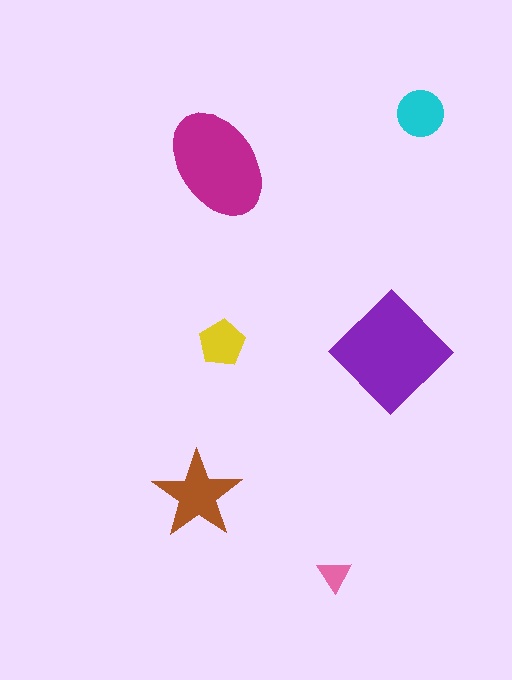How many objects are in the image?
There are 6 objects in the image.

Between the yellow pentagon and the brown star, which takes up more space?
The brown star.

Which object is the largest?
The purple diamond.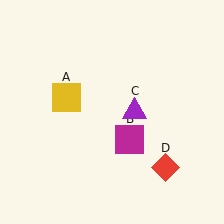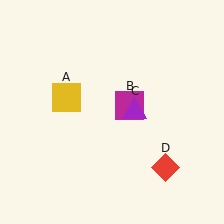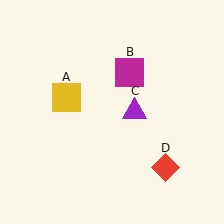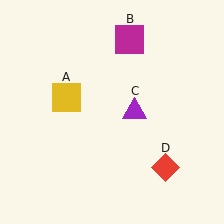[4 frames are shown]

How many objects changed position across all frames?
1 object changed position: magenta square (object B).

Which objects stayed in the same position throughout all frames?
Yellow square (object A) and purple triangle (object C) and red diamond (object D) remained stationary.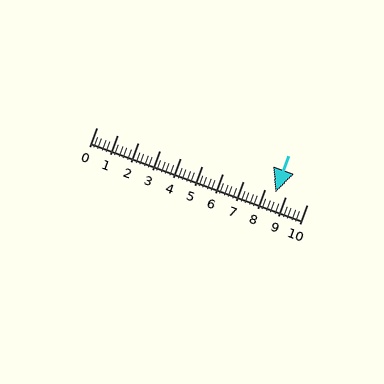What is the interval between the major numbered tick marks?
The major tick marks are spaced 1 units apart.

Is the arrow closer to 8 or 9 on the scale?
The arrow is closer to 9.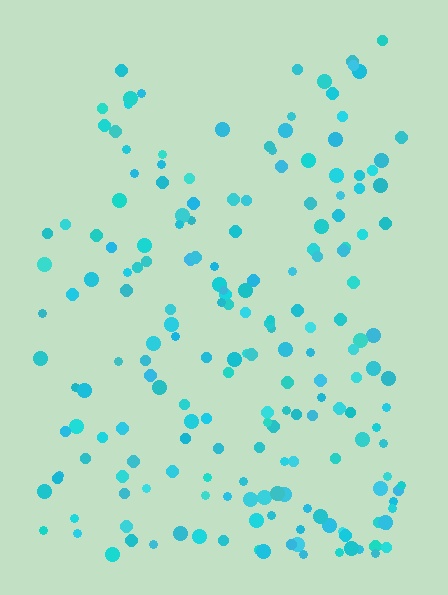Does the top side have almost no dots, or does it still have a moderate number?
Still a moderate number, just noticeably fewer than the bottom.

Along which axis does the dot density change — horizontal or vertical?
Vertical.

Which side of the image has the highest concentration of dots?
The bottom.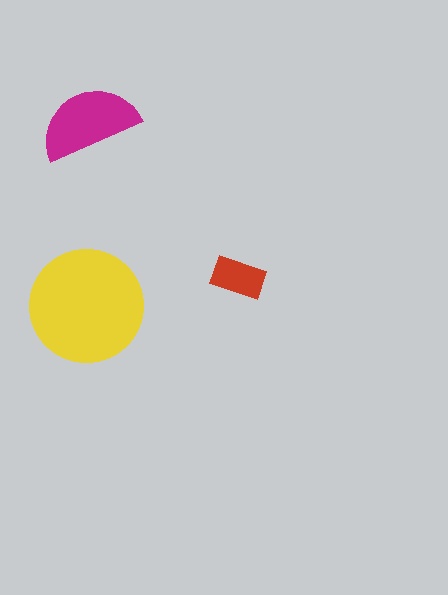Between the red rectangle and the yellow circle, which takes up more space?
The yellow circle.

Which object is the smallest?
The red rectangle.